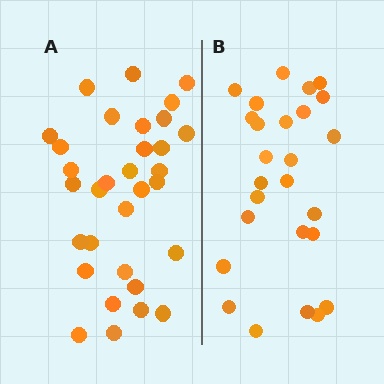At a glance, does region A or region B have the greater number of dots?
Region A (the left region) has more dots.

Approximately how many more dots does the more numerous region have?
Region A has about 6 more dots than region B.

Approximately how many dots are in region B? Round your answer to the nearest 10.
About 30 dots. (The exact count is 26, which rounds to 30.)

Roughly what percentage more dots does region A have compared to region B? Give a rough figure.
About 25% more.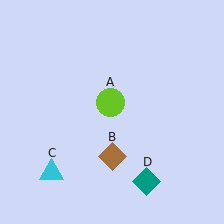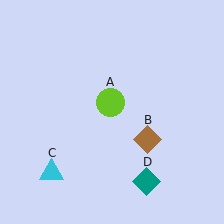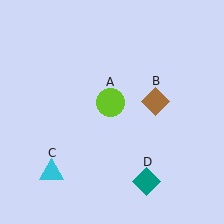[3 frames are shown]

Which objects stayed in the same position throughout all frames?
Lime circle (object A) and cyan triangle (object C) and teal diamond (object D) remained stationary.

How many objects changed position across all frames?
1 object changed position: brown diamond (object B).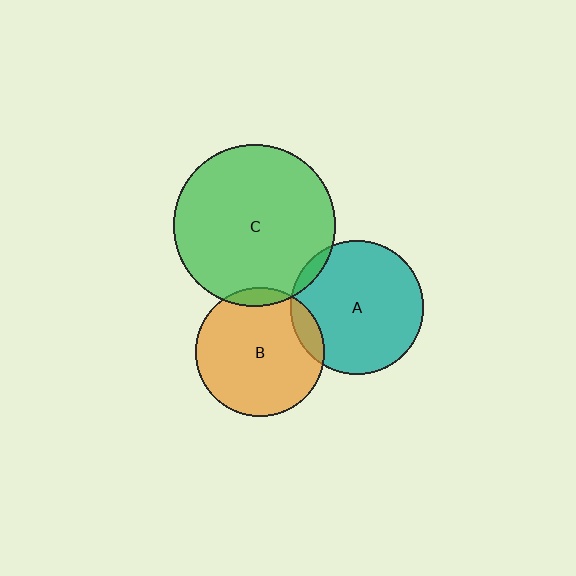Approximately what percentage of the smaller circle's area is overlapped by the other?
Approximately 10%.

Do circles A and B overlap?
Yes.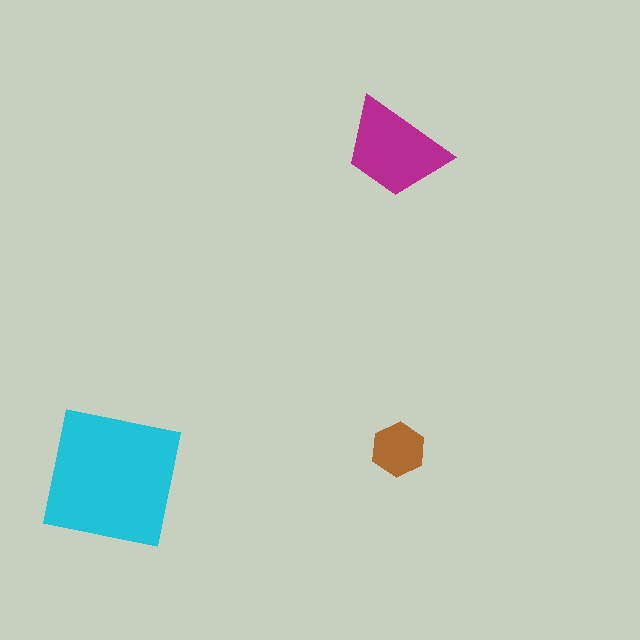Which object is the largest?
The cyan square.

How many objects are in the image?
There are 3 objects in the image.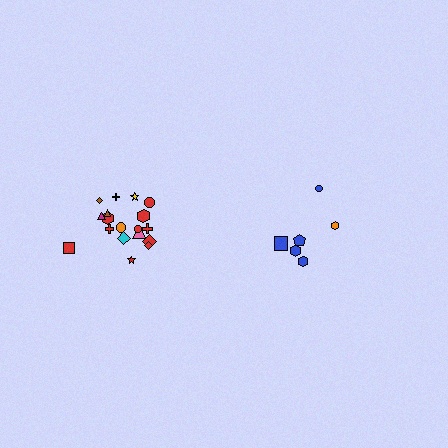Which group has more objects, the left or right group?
The left group.